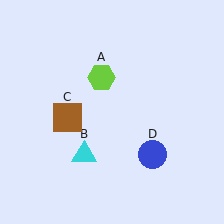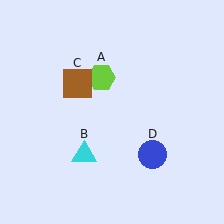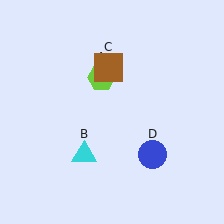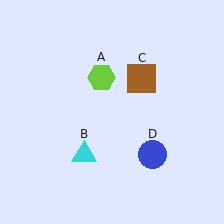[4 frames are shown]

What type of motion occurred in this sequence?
The brown square (object C) rotated clockwise around the center of the scene.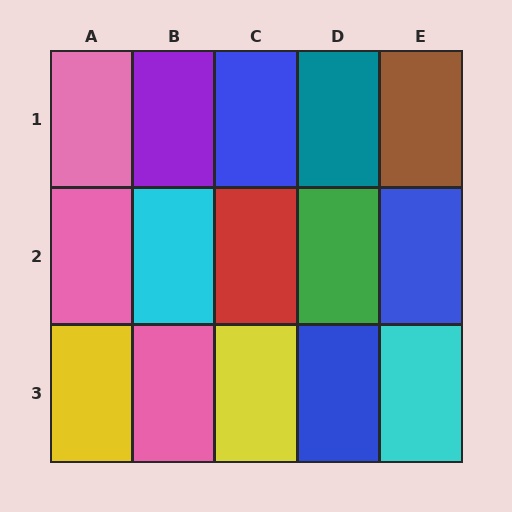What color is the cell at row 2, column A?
Pink.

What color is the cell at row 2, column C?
Red.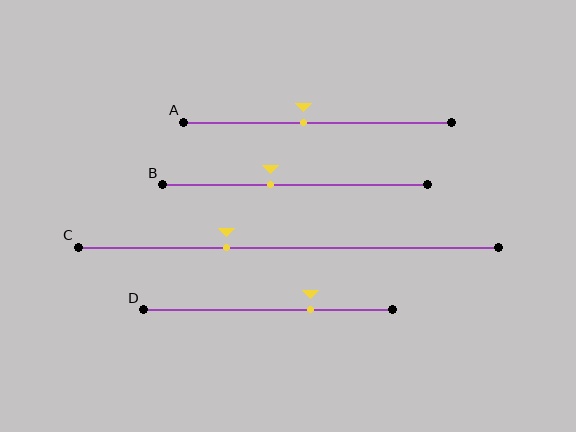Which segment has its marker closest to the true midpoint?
Segment A has its marker closest to the true midpoint.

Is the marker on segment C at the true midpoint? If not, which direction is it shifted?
No, the marker on segment C is shifted to the left by about 15% of the segment length.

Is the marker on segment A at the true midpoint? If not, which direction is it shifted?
No, the marker on segment A is shifted to the left by about 5% of the segment length.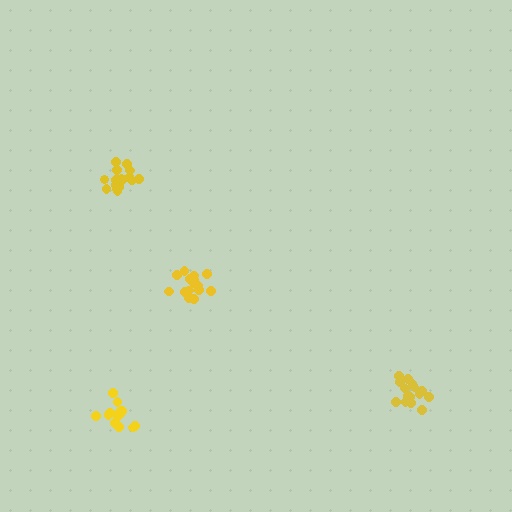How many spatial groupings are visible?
There are 4 spatial groupings.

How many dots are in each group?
Group 1: 16 dots, Group 2: 15 dots, Group 3: 15 dots, Group 4: 13 dots (59 total).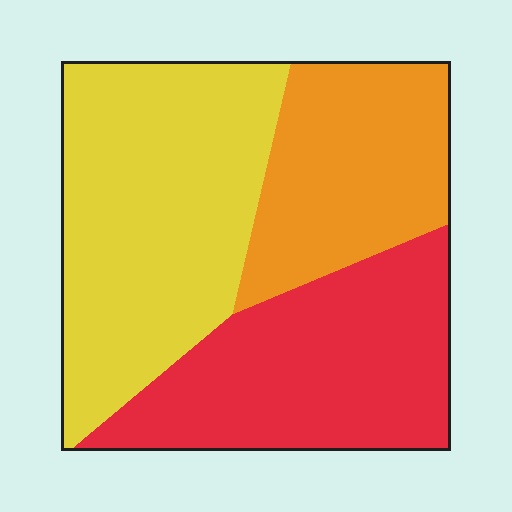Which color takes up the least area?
Orange, at roughly 25%.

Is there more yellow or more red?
Yellow.